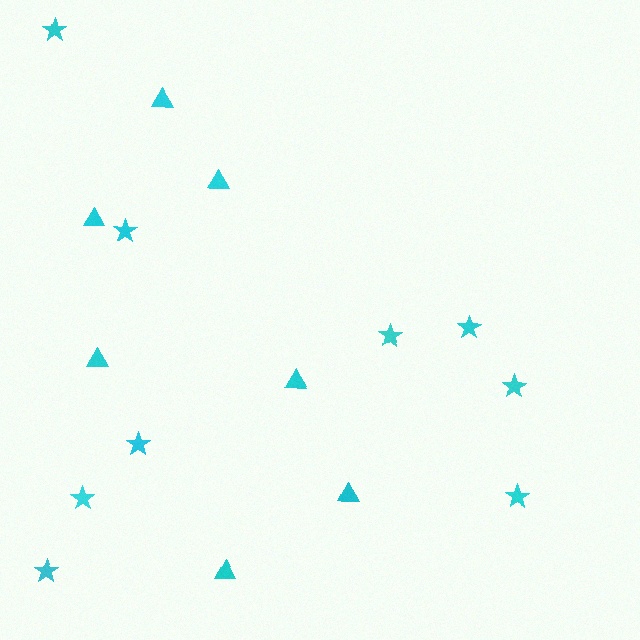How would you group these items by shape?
There are 2 groups: one group of triangles (7) and one group of stars (9).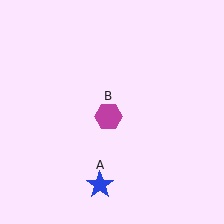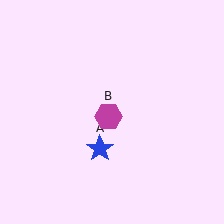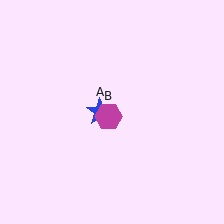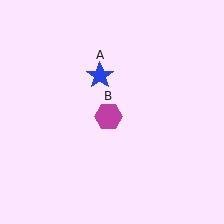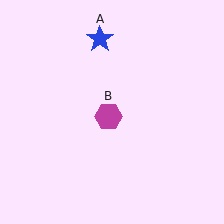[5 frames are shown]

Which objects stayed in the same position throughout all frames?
Magenta hexagon (object B) remained stationary.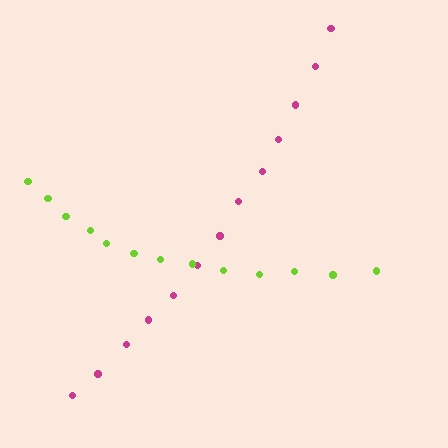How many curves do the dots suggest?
There are 2 distinct paths.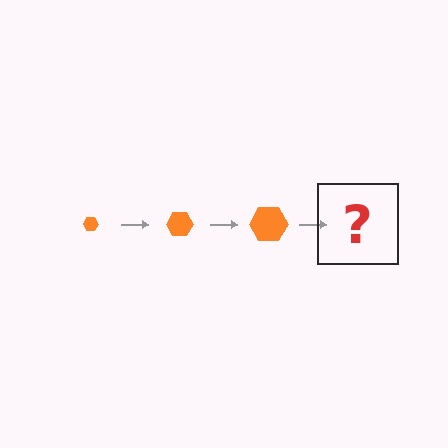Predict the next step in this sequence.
The next step is an orange hexagon, larger than the previous one.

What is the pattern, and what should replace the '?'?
The pattern is that the hexagon gets progressively larger each step. The '?' should be an orange hexagon, larger than the previous one.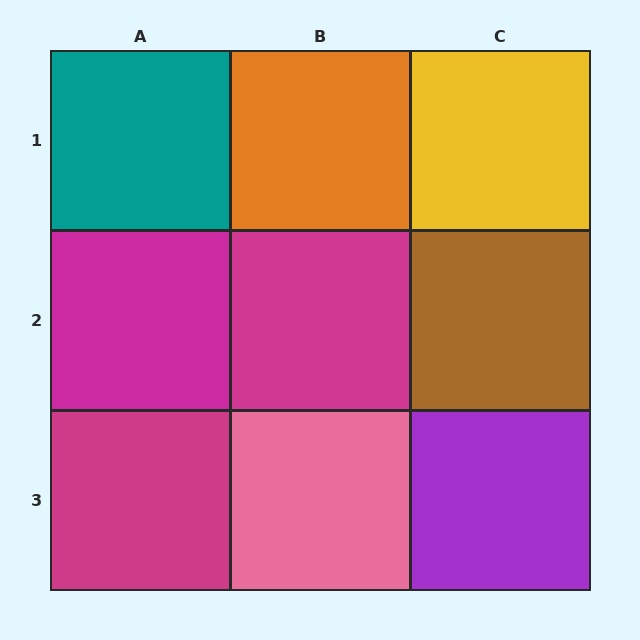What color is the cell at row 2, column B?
Magenta.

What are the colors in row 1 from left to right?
Teal, orange, yellow.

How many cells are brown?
1 cell is brown.